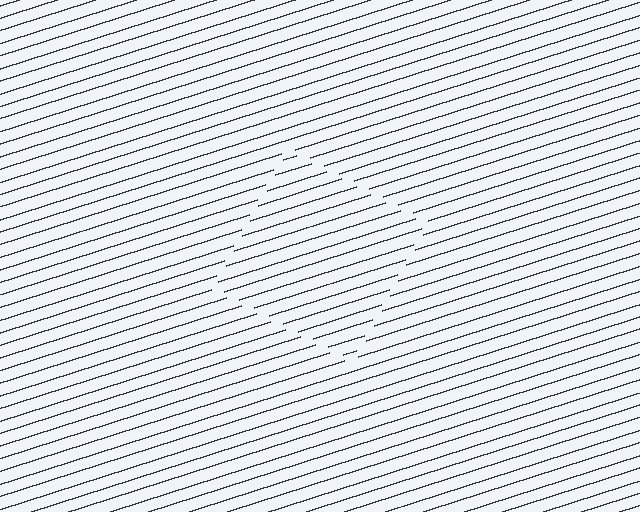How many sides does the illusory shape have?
4 sides — the line-ends trace a square.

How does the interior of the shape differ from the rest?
The interior of the shape contains the same grating, shifted by half a period — the contour is defined by the phase discontinuity where line-ends from the inner and outer gratings abut.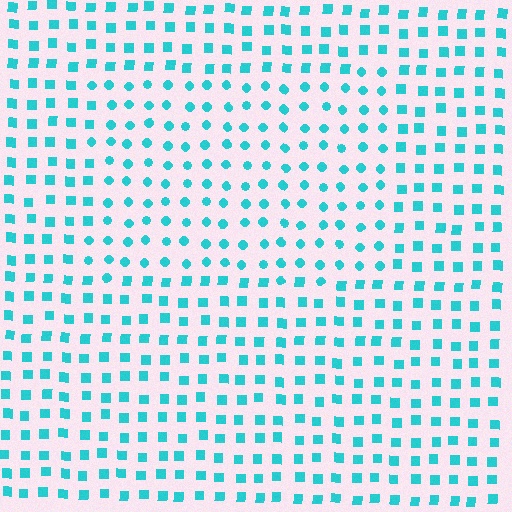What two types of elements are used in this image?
The image uses circles inside the rectangle region and squares outside it.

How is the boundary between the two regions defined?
The boundary is defined by a change in element shape: circles inside vs. squares outside. All elements share the same color and spacing.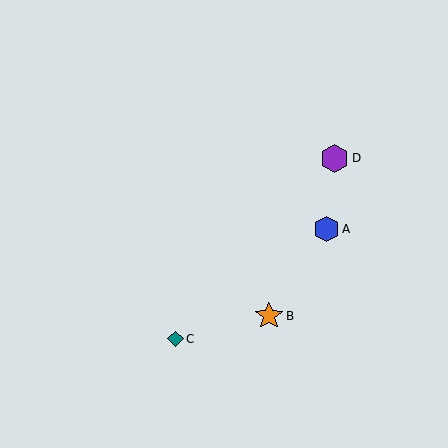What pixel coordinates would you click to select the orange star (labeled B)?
Click at (269, 316) to select the orange star B.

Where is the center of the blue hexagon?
The center of the blue hexagon is at (326, 229).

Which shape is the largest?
The orange star (labeled B) is the largest.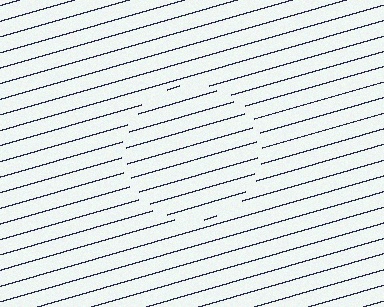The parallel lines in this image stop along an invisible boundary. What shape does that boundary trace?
An illusory circle. The interior of the shape contains the same grating, shifted by half a period — the contour is defined by the phase discontinuity where line-ends from the inner and outer gratings abut.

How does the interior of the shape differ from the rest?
The interior of the shape contains the same grating, shifted by half a period — the contour is defined by the phase discontinuity where line-ends from the inner and outer gratings abut.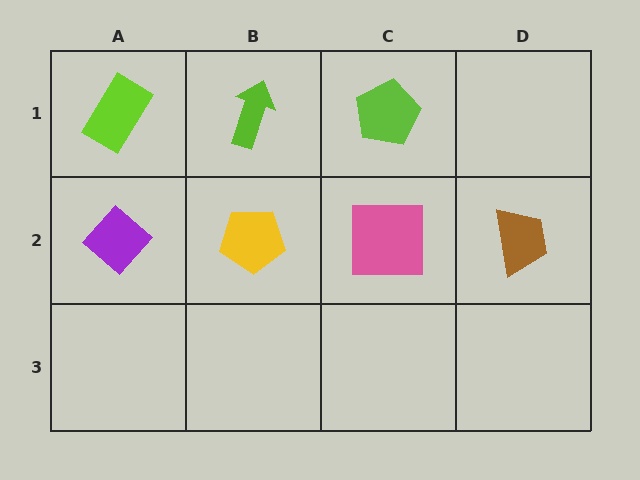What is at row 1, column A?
A lime rectangle.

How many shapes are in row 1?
3 shapes.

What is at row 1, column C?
A lime pentagon.